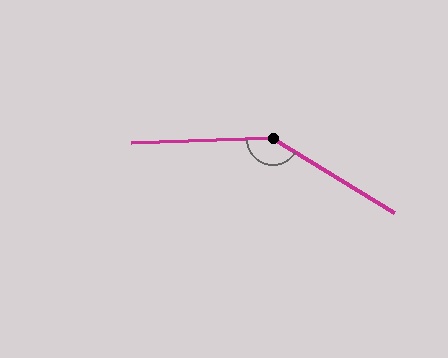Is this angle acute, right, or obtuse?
It is obtuse.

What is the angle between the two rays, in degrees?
Approximately 147 degrees.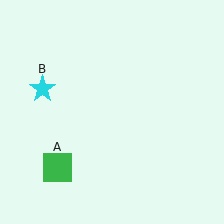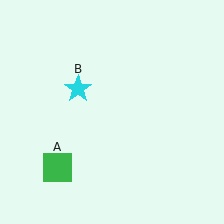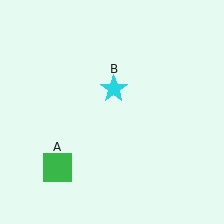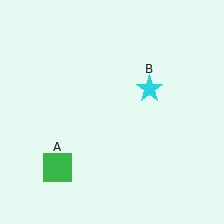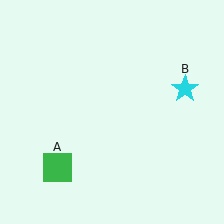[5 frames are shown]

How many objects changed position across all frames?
1 object changed position: cyan star (object B).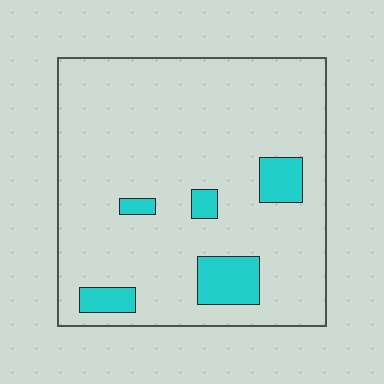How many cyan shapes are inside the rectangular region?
5.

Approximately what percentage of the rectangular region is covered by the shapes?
Approximately 10%.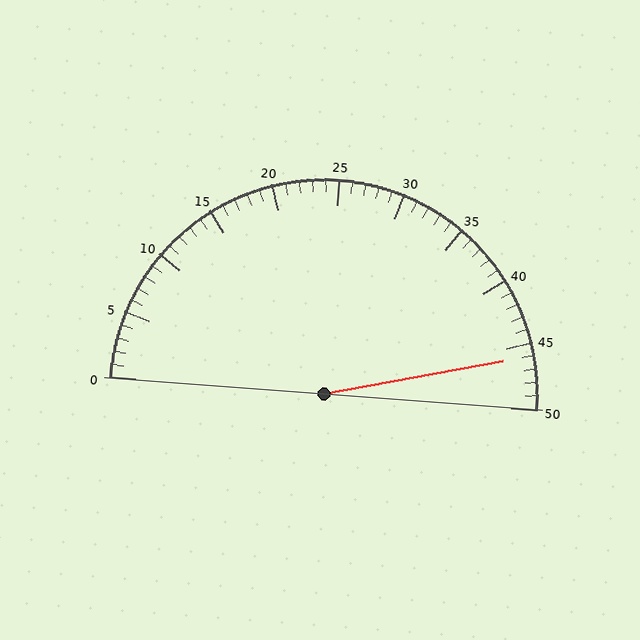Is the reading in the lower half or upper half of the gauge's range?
The reading is in the upper half of the range (0 to 50).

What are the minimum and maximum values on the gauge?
The gauge ranges from 0 to 50.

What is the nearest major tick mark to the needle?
The nearest major tick mark is 45.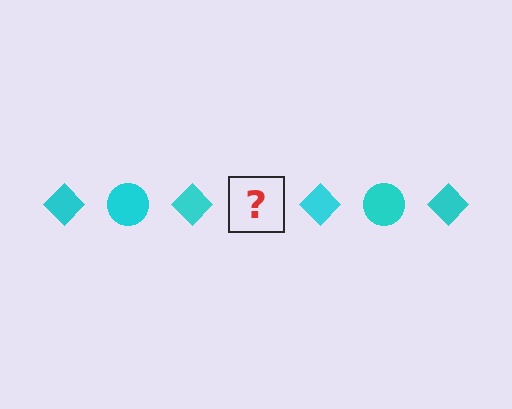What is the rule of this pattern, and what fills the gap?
The rule is that the pattern cycles through diamond, circle shapes in cyan. The gap should be filled with a cyan circle.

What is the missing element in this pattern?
The missing element is a cyan circle.